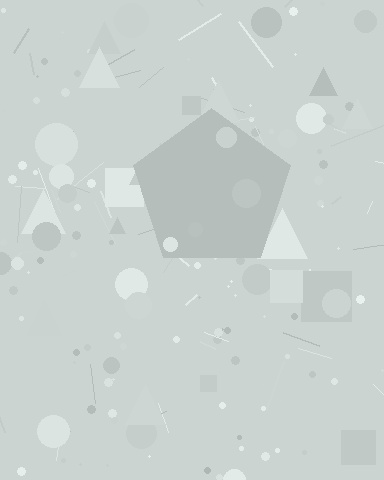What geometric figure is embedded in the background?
A pentagon is embedded in the background.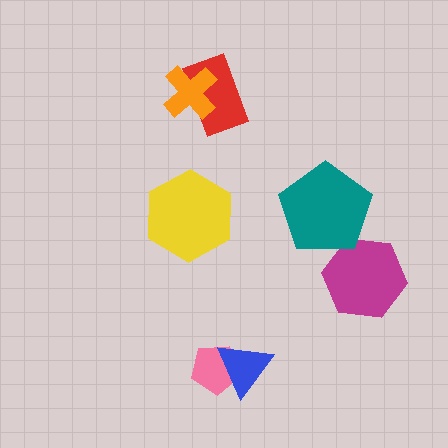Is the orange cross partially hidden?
No, no other shape covers it.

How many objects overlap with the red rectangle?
1 object overlaps with the red rectangle.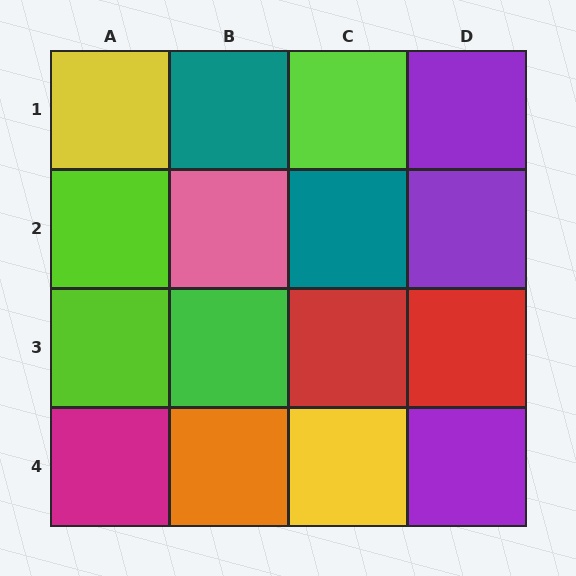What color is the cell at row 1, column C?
Lime.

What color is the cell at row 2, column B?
Pink.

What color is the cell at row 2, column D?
Purple.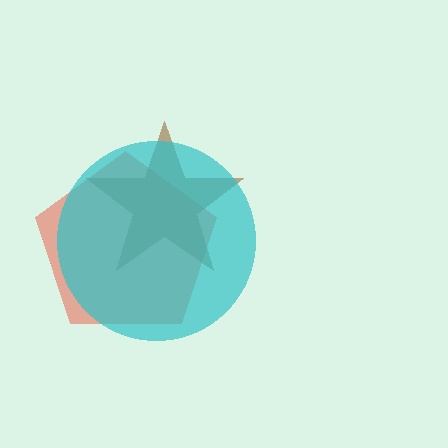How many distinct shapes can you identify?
There are 3 distinct shapes: a red pentagon, a brown star, a cyan circle.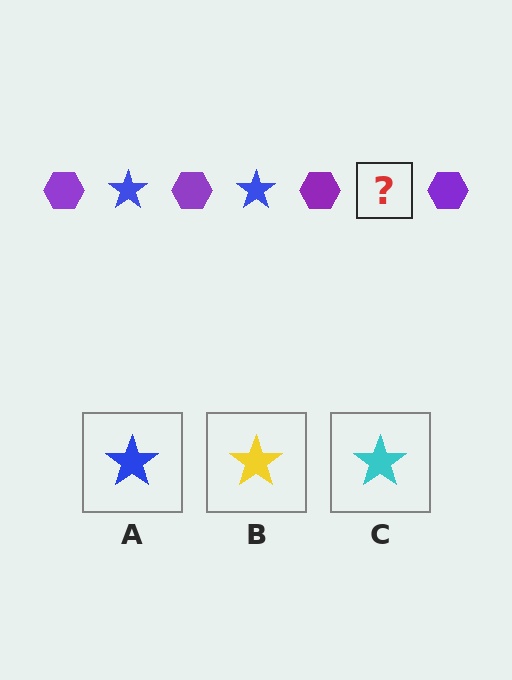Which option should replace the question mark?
Option A.